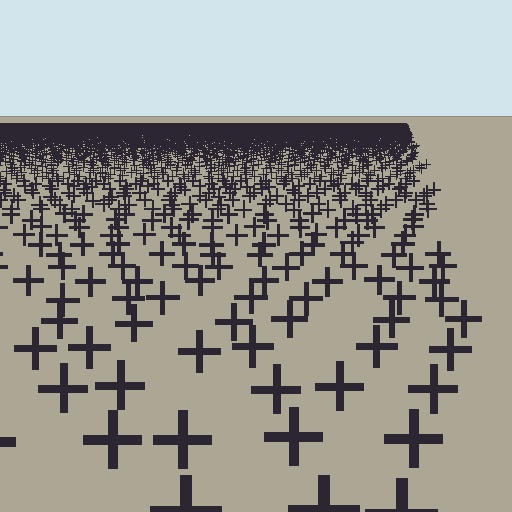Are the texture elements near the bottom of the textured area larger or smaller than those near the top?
Larger. Near the bottom, elements are closer to the viewer and appear at a bigger on-screen size.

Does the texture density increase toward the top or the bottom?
Density increases toward the top.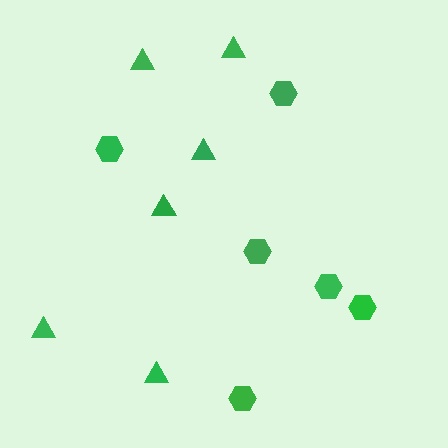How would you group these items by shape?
There are 2 groups: one group of triangles (6) and one group of hexagons (6).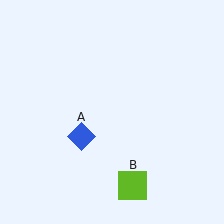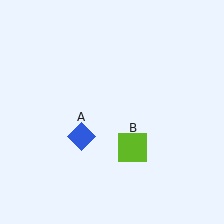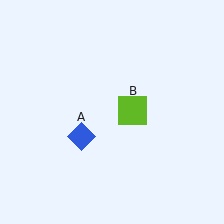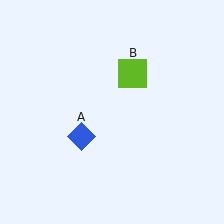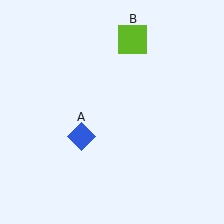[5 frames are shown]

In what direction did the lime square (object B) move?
The lime square (object B) moved up.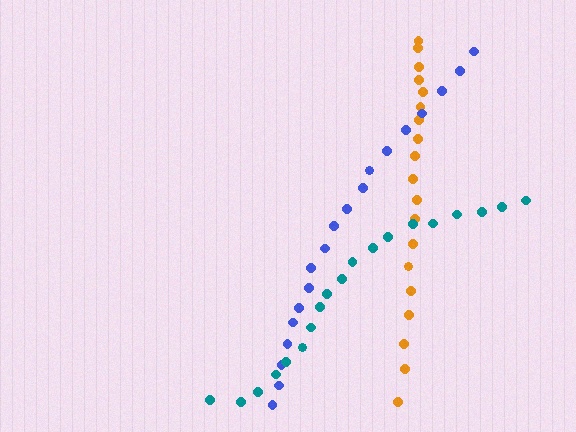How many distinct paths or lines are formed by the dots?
There are 3 distinct paths.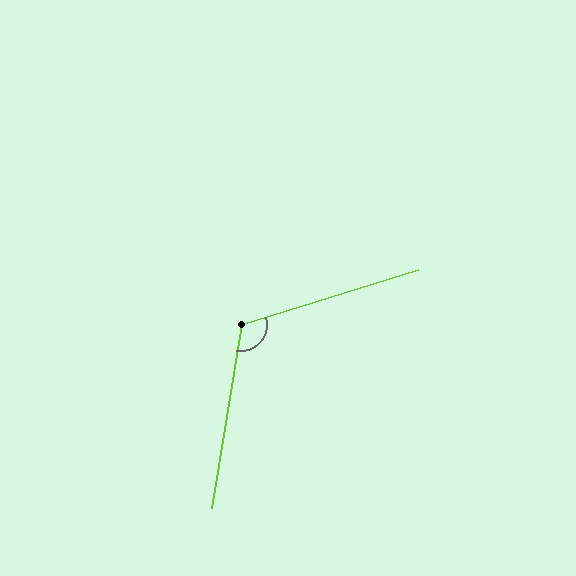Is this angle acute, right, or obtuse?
It is obtuse.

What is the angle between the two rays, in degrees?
Approximately 117 degrees.